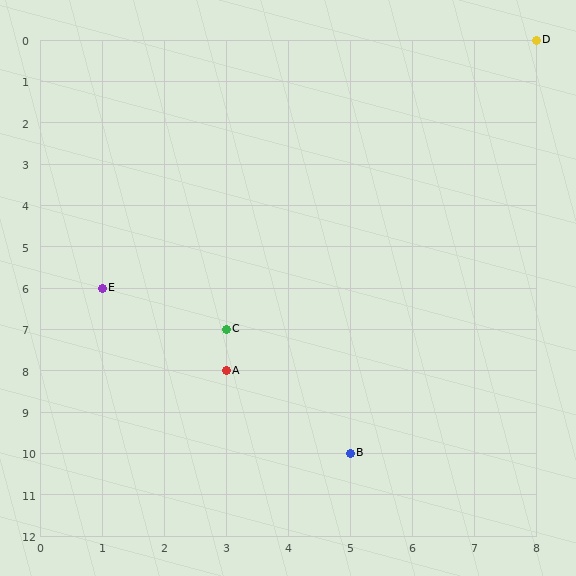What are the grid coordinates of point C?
Point C is at grid coordinates (3, 7).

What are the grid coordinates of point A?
Point A is at grid coordinates (3, 8).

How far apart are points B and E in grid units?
Points B and E are 4 columns and 4 rows apart (about 5.7 grid units diagonally).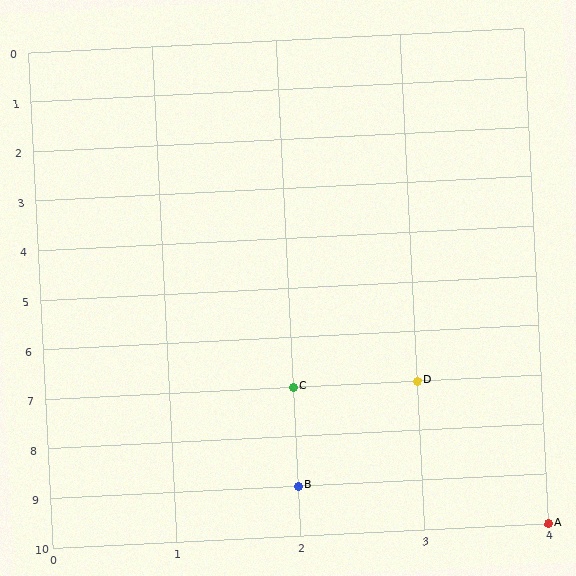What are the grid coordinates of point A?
Point A is at grid coordinates (4, 10).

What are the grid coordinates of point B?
Point B is at grid coordinates (2, 9).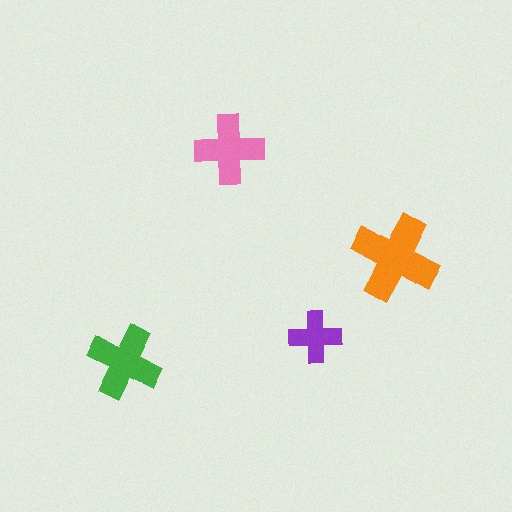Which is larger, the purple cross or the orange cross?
The orange one.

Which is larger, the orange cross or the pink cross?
The orange one.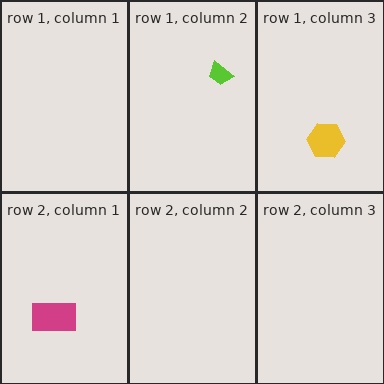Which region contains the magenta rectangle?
The row 2, column 1 region.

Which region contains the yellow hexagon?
The row 1, column 3 region.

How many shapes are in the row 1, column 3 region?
1.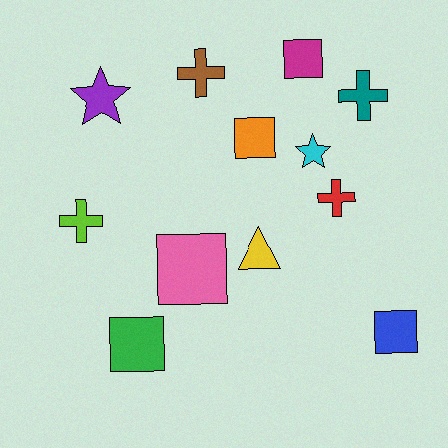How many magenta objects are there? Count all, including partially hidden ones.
There is 1 magenta object.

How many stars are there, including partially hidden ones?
There are 2 stars.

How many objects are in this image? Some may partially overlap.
There are 12 objects.